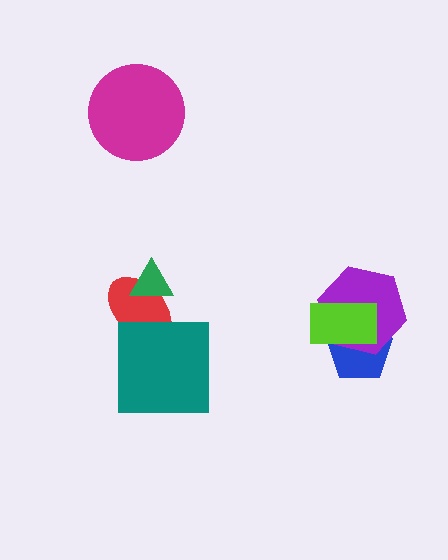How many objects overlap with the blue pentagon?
2 objects overlap with the blue pentagon.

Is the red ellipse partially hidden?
Yes, it is partially covered by another shape.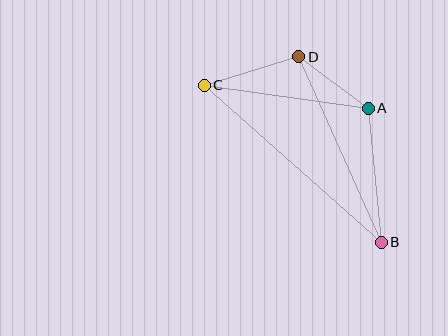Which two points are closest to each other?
Points A and D are closest to each other.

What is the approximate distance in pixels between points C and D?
The distance between C and D is approximately 99 pixels.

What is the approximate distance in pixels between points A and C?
The distance between A and C is approximately 165 pixels.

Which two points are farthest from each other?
Points B and C are farthest from each other.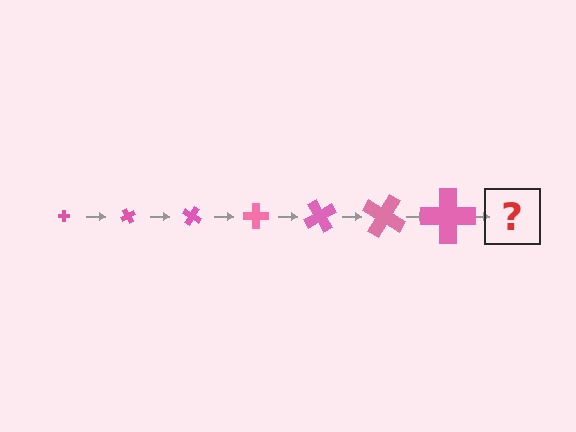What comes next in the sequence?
The next element should be a cross, larger than the previous one and rotated 420 degrees from the start.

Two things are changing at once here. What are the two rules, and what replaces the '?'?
The two rules are that the cross grows larger each step and it rotates 60 degrees each step. The '?' should be a cross, larger than the previous one and rotated 420 degrees from the start.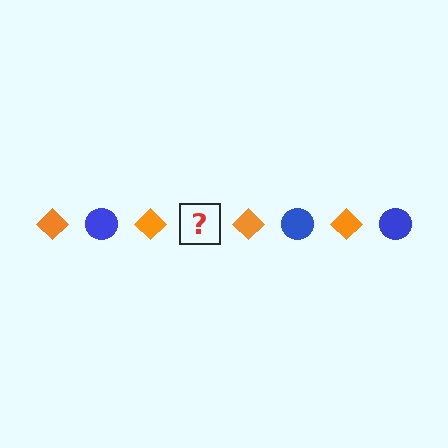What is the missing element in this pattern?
The missing element is a blue circle.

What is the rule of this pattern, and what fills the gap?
The rule is that the pattern alternates between orange diamond and blue circle. The gap should be filled with a blue circle.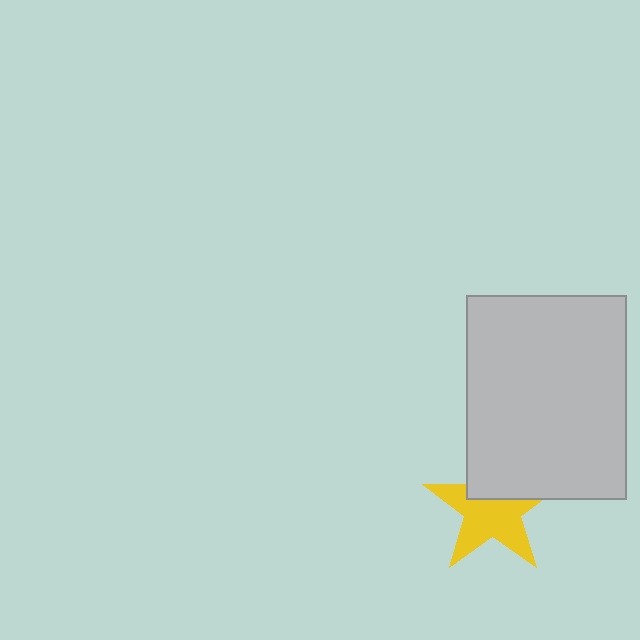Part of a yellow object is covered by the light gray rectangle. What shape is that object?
It is a star.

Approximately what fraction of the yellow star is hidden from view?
Roughly 36% of the yellow star is hidden behind the light gray rectangle.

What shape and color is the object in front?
The object in front is a light gray rectangle.